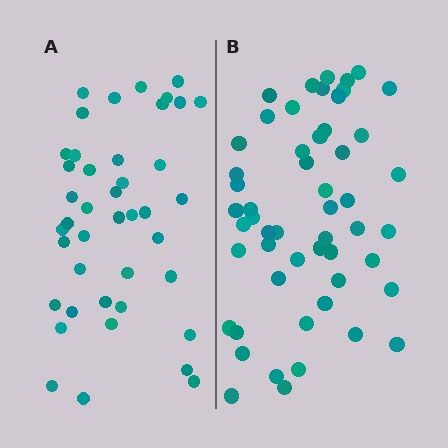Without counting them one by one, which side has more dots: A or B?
Region B (the right region) has more dots.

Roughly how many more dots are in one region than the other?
Region B has roughly 12 or so more dots than region A.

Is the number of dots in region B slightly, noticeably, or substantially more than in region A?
Region B has noticeably more, but not dramatically so. The ratio is roughly 1.3 to 1.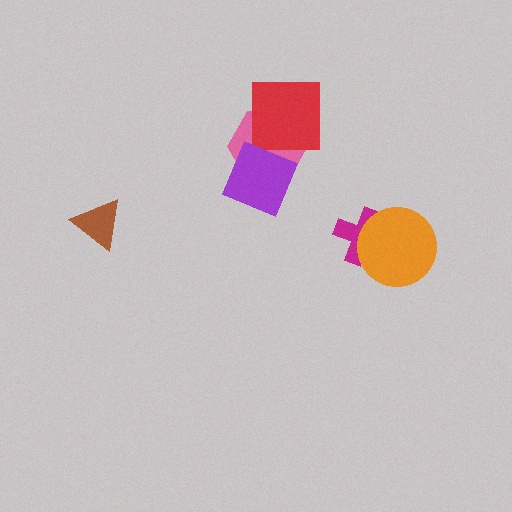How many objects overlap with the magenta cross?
1 object overlaps with the magenta cross.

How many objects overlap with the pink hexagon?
2 objects overlap with the pink hexagon.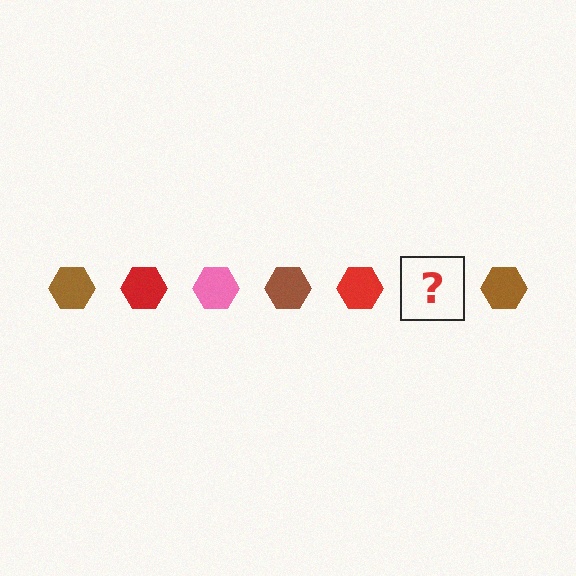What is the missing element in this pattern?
The missing element is a pink hexagon.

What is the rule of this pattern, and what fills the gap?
The rule is that the pattern cycles through brown, red, pink hexagons. The gap should be filled with a pink hexagon.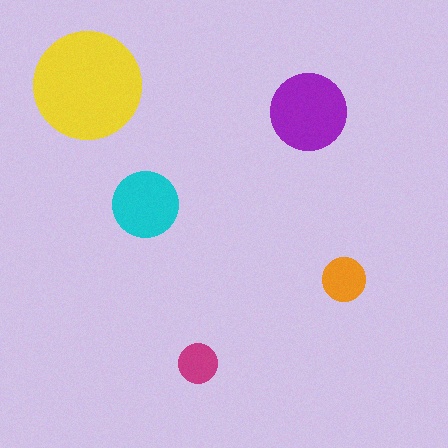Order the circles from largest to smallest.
the yellow one, the purple one, the cyan one, the orange one, the magenta one.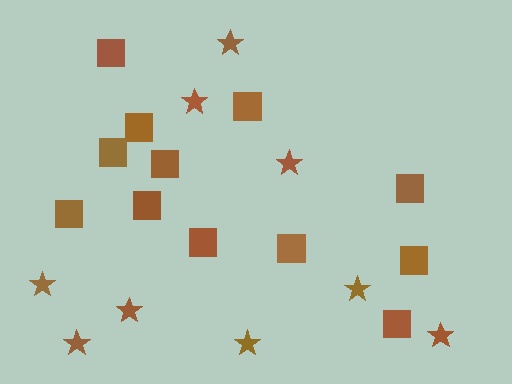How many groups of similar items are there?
There are 2 groups: one group of squares (12) and one group of stars (9).